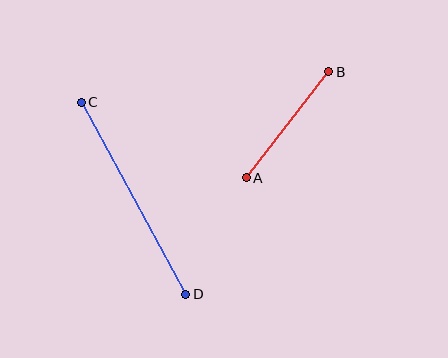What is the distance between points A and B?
The distance is approximately 134 pixels.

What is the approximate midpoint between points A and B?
The midpoint is at approximately (288, 125) pixels.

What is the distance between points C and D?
The distance is approximately 218 pixels.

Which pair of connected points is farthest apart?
Points C and D are farthest apart.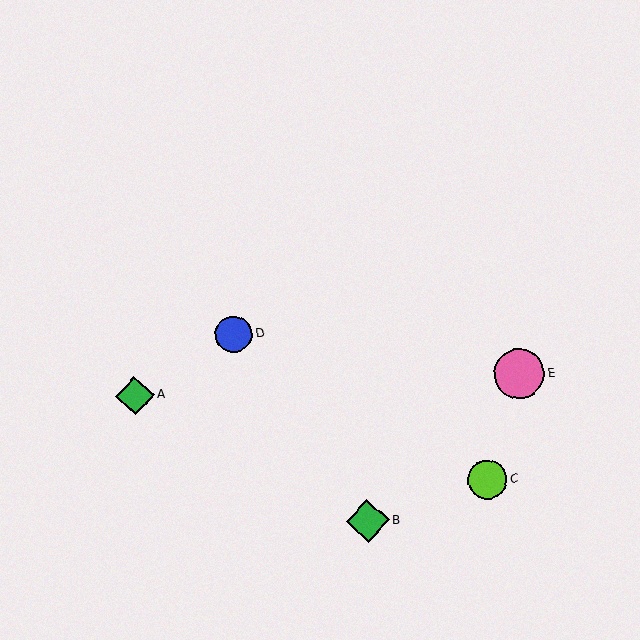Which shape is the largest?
The pink circle (labeled E) is the largest.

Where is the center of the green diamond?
The center of the green diamond is at (368, 521).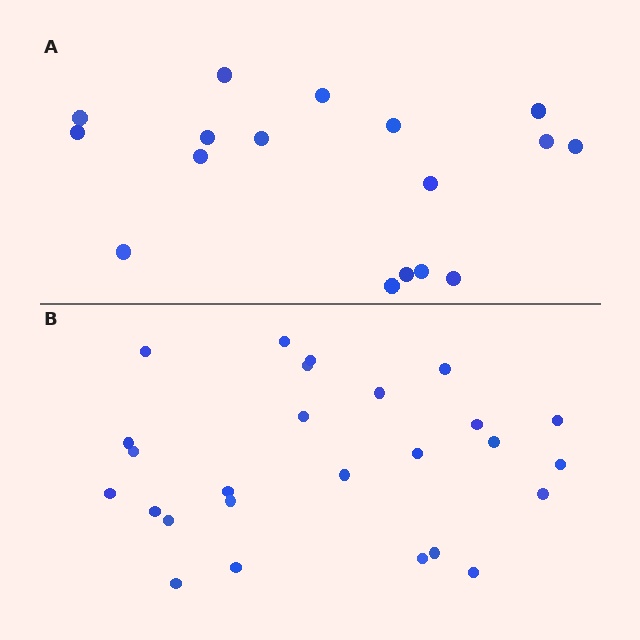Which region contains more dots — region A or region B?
Region B (the bottom region) has more dots.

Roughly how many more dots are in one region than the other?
Region B has roughly 8 or so more dots than region A.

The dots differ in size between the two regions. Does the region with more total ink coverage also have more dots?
No. Region A has more total ink coverage because its dots are larger, but region B actually contains more individual dots. Total area can be misleading — the number of items is what matters here.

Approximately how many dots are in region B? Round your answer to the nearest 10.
About 30 dots. (The exact count is 26, which rounds to 30.)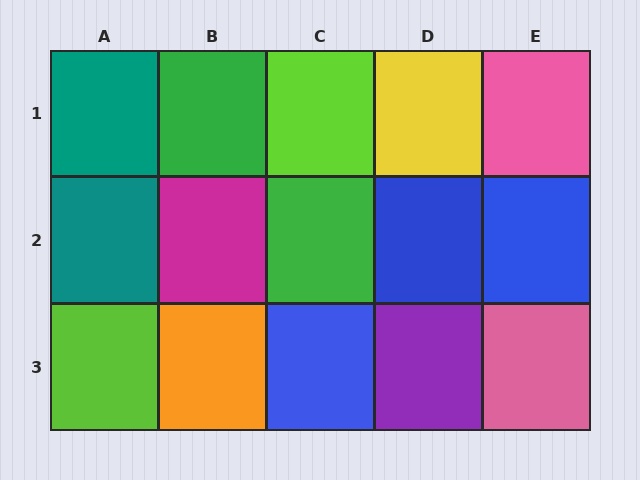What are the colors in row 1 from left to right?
Teal, green, lime, yellow, pink.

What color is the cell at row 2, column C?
Green.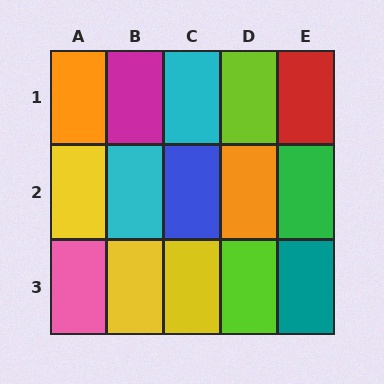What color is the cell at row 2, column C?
Blue.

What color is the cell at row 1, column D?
Lime.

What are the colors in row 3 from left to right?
Pink, yellow, yellow, lime, teal.